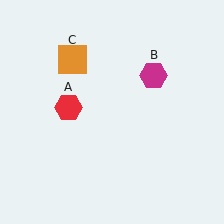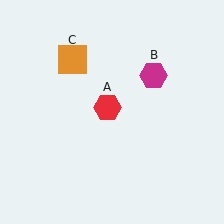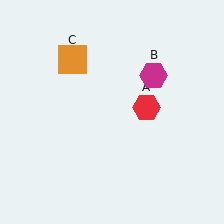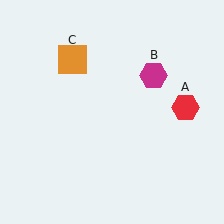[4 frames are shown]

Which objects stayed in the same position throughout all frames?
Magenta hexagon (object B) and orange square (object C) remained stationary.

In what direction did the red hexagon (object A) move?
The red hexagon (object A) moved right.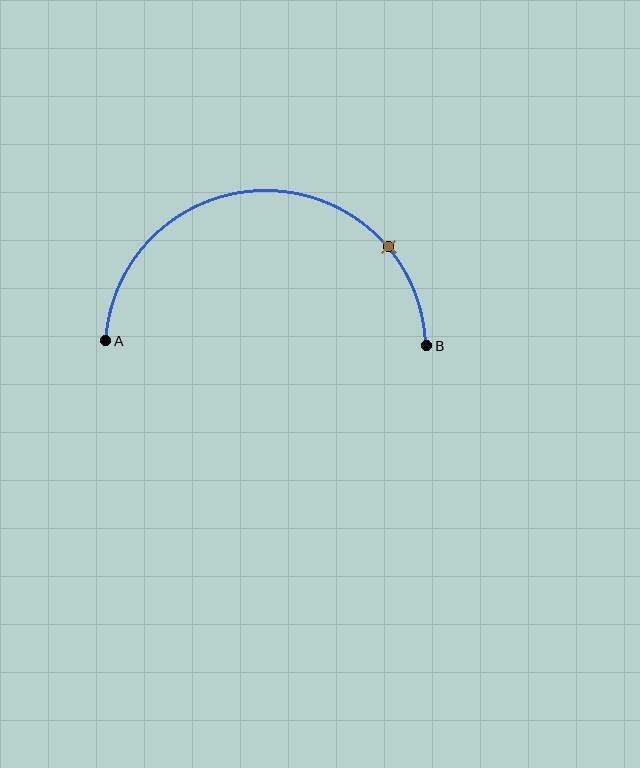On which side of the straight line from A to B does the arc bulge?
The arc bulges above the straight line connecting A and B.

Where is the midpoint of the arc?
The arc midpoint is the point on the curve farthest from the straight line joining A and B. It sits above that line.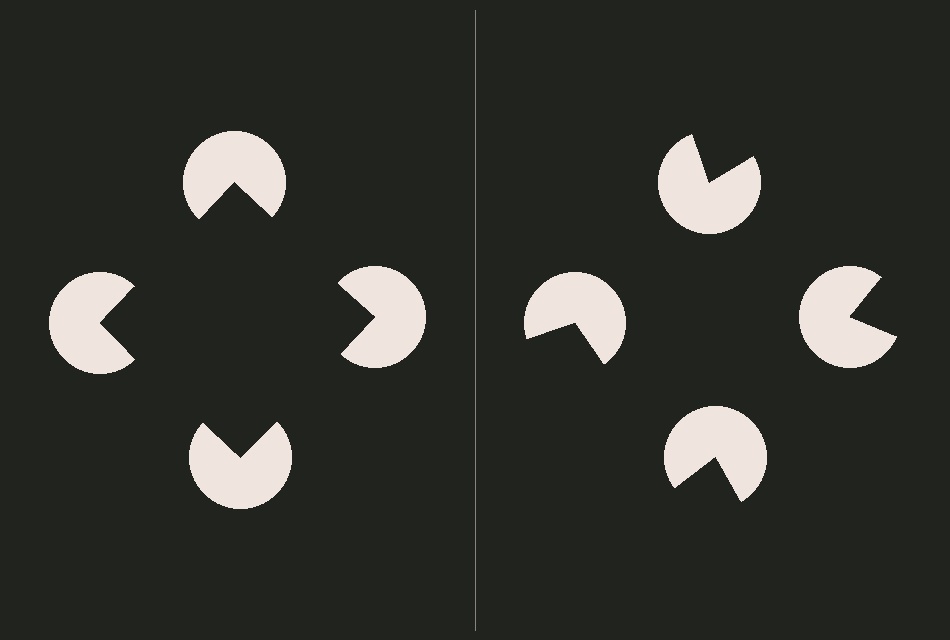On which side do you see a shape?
An illusory square appears on the left side. On the right side the wedge cuts are rotated, so no coherent shape forms.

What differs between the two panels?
The pac-man discs are positioned identically on both sides; only the wedge orientations differ. On the left they align to a square; on the right they are misaligned.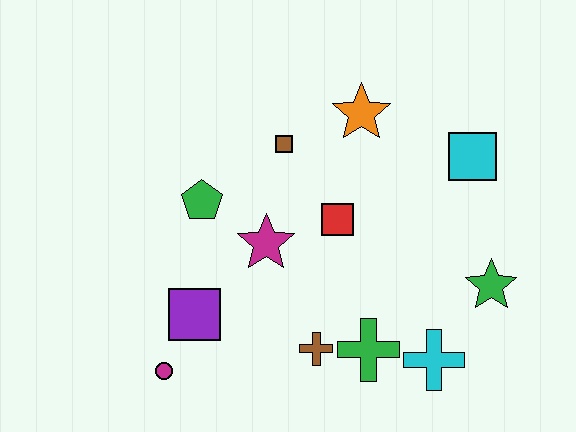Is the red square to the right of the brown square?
Yes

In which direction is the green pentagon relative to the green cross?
The green pentagon is to the left of the green cross.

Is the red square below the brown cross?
No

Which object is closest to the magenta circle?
The purple square is closest to the magenta circle.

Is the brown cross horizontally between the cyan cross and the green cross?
No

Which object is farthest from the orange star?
The magenta circle is farthest from the orange star.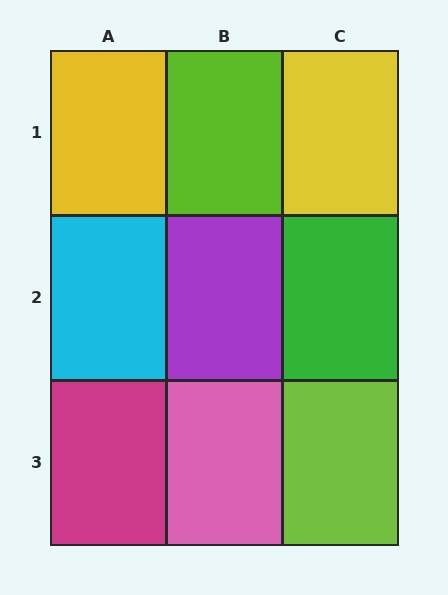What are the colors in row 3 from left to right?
Magenta, pink, lime.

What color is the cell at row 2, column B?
Purple.